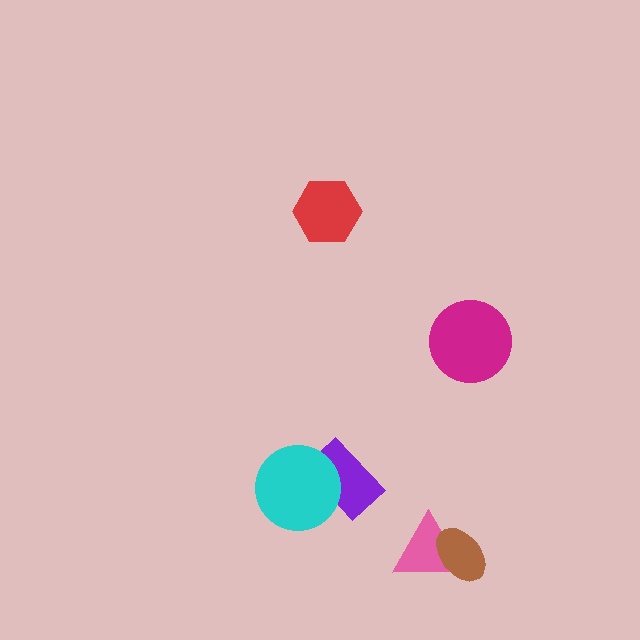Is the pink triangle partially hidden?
Yes, it is partially covered by another shape.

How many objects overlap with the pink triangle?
1 object overlaps with the pink triangle.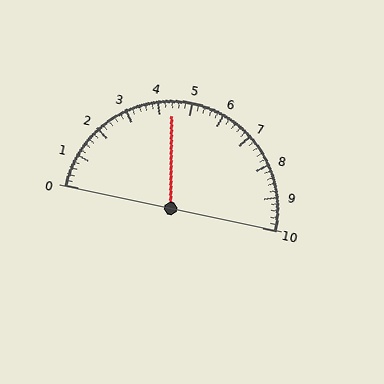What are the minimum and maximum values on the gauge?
The gauge ranges from 0 to 10.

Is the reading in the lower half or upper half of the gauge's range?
The reading is in the lower half of the range (0 to 10).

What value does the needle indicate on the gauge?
The needle indicates approximately 4.4.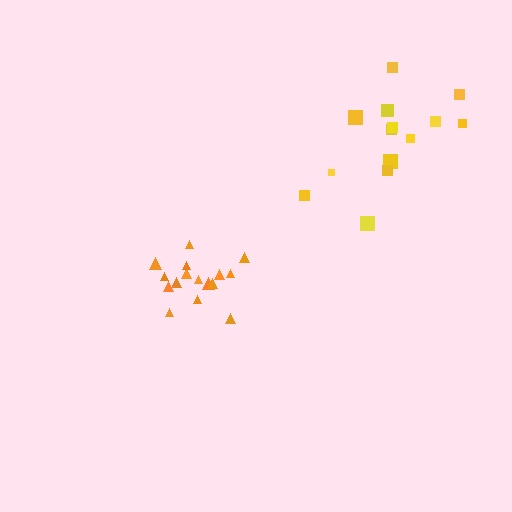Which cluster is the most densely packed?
Orange.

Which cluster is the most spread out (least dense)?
Yellow.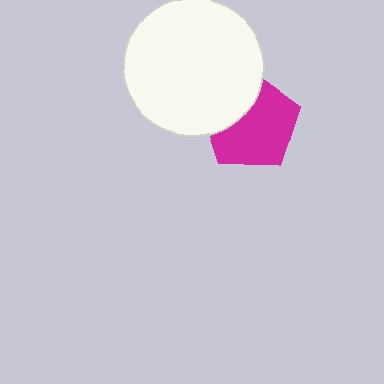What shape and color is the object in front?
The object in front is a white circle.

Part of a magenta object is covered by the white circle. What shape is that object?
It is a pentagon.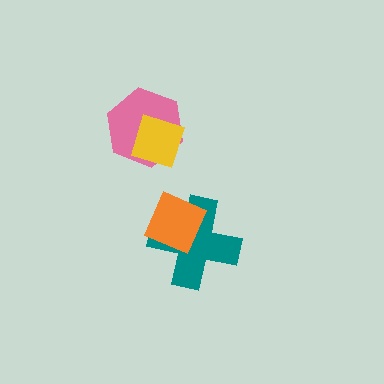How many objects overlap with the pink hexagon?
1 object overlaps with the pink hexagon.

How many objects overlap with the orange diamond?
1 object overlaps with the orange diamond.